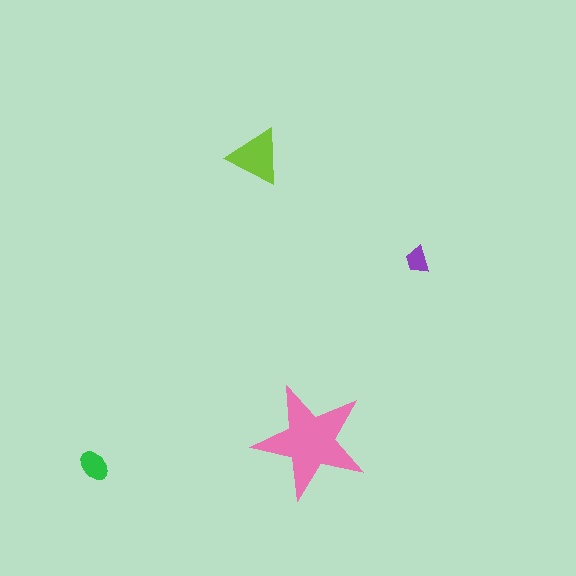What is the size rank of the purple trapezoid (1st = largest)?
4th.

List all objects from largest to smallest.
The pink star, the lime triangle, the green ellipse, the purple trapezoid.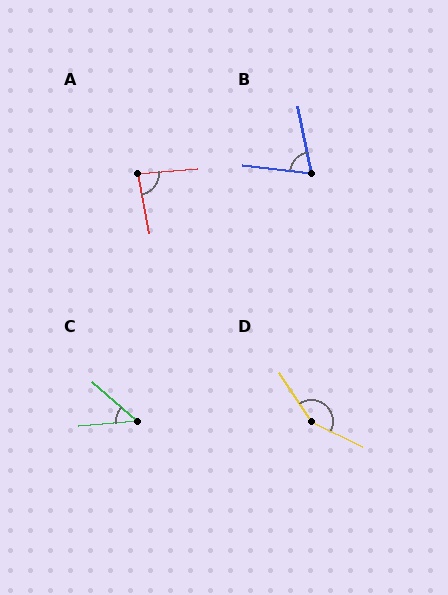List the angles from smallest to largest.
C (46°), B (72°), A (85°), D (150°).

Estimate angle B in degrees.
Approximately 72 degrees.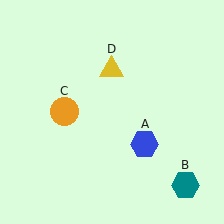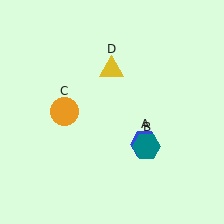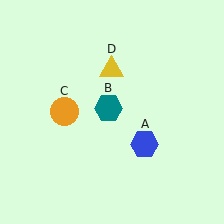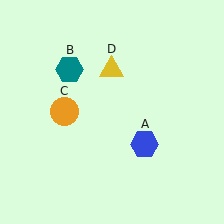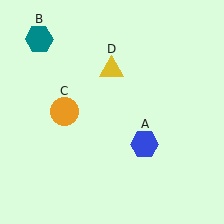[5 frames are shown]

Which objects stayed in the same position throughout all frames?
Blue hexagon (object A) and orange circle (object C) and yellow triangle (object D) remained stationary.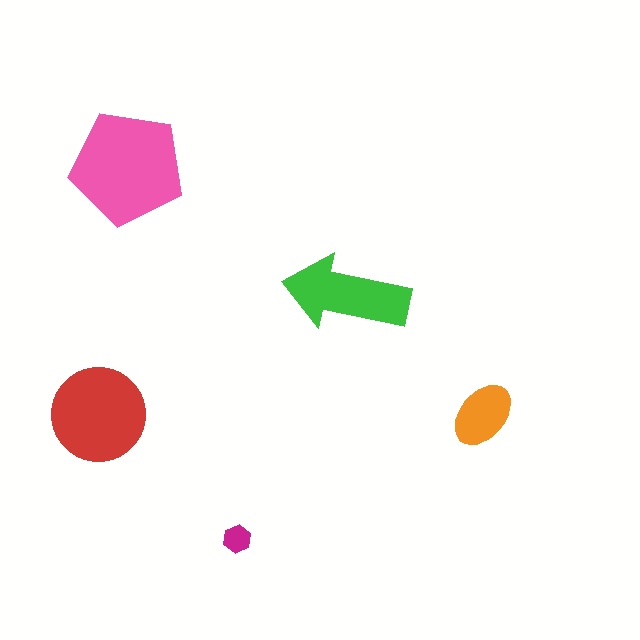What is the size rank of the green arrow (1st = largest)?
3rd.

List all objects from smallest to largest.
The magenta hexagon, the orange ellipse, the green arrow, the red circle, the pink pentagon.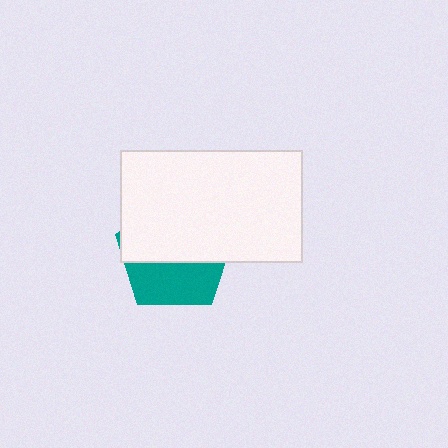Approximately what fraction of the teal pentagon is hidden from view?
Roughly 61% of the teal pentagon is hidden behind the white rectangle.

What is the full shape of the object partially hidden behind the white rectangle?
The partially hidden object is a teal pentagon.